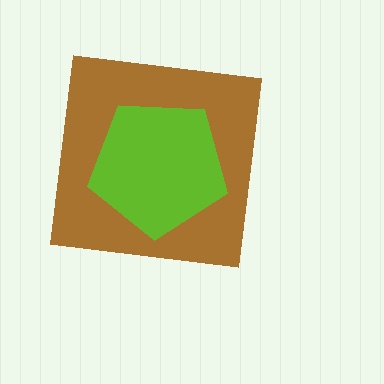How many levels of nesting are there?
2.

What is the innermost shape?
The lime pentagon.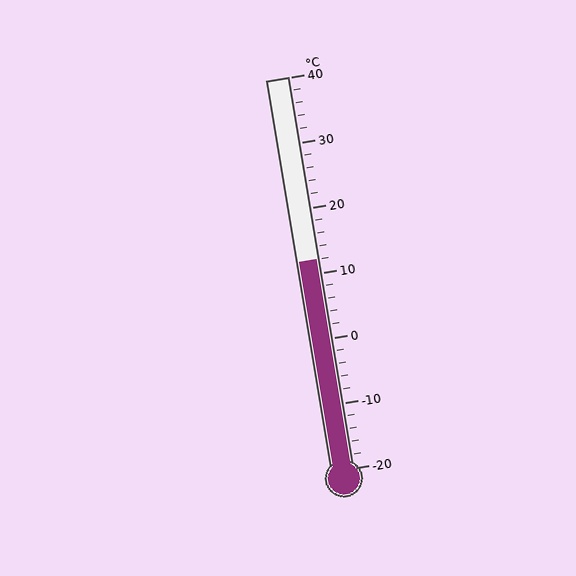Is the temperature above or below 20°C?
The temperature is below 20°C.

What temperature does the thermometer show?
The thermometer shows approximately 12°C.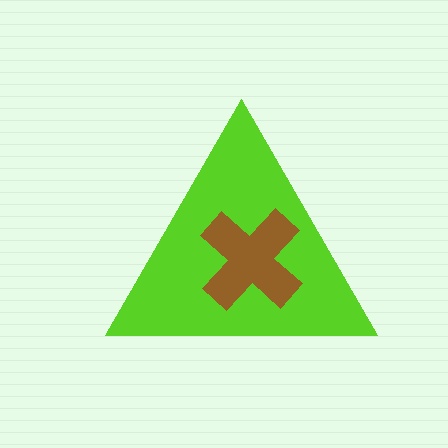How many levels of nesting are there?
2.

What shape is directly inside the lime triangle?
The brown cross.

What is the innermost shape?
The brown cross.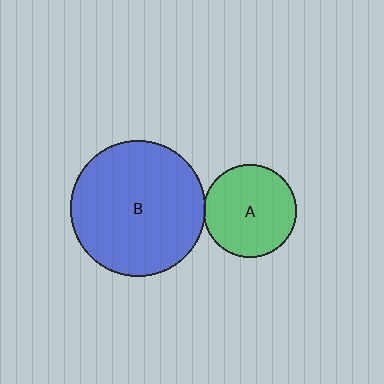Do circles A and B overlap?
Yes.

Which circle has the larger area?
Circle B (blue).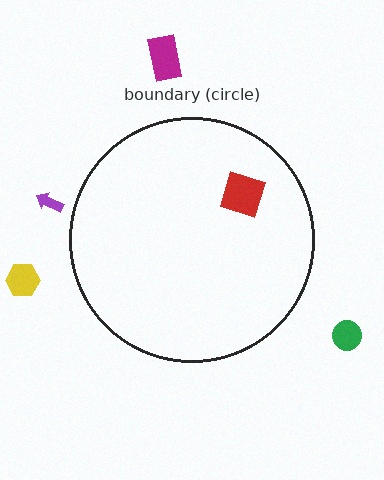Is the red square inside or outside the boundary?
Inside.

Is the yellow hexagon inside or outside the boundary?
Outside.